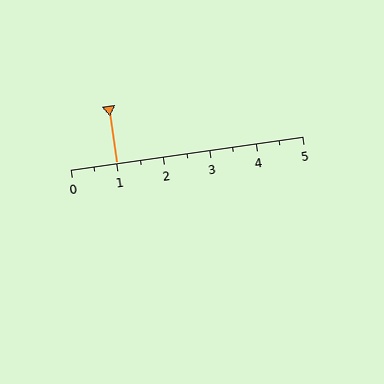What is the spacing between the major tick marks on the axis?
The major ticks are spaced 1 apart.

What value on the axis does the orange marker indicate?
The marker indicates approximately 1.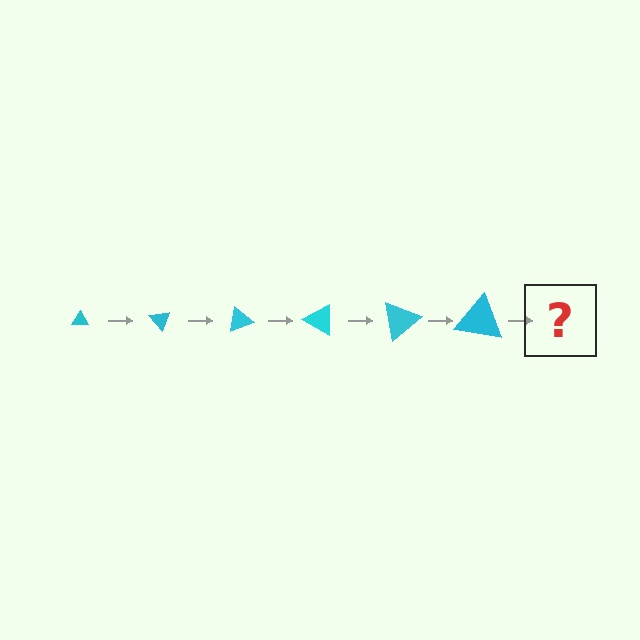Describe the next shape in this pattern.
It should be a triangle, larger than the previous one and rotated 300 degrees from the start.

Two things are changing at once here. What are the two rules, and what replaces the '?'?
The two rules are that the triangle grows larger each step and it rotates 50 degrees each step. The '?' should be a triangle, larger than the previous one and rotated 300 degrees from the start.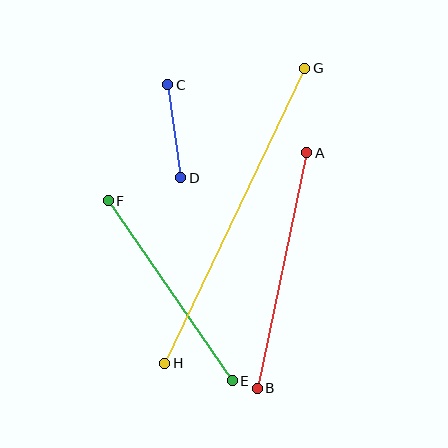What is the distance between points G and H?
The distance is approximately 327 pixels.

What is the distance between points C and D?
The distance is approximately 94 pixels.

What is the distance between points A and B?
The distance is approximately 241 pixels.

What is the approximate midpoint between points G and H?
The midpoint is at approximately (235, 216) pixels.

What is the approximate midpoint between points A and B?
The midpoint is at approximately (282, 271) pixels.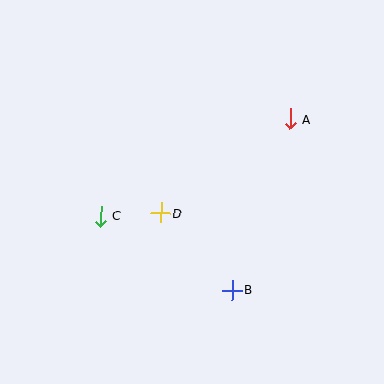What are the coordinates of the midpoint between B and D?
The midpoint between B and D is at (196, 252).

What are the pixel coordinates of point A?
Point A is at (290, 119).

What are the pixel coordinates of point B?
Point B is at (232, 290).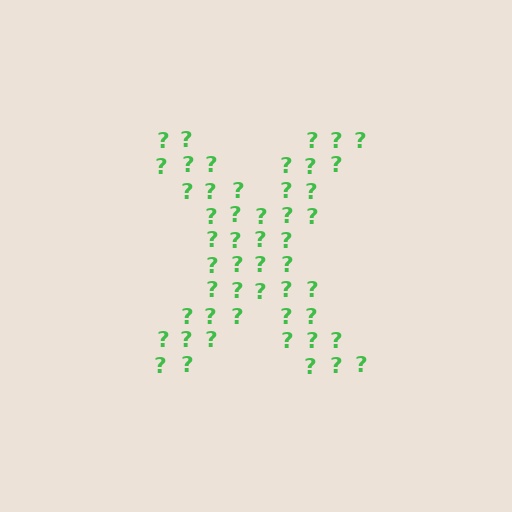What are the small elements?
The small elements are question marks.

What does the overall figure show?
The overall figure shows the letter X.